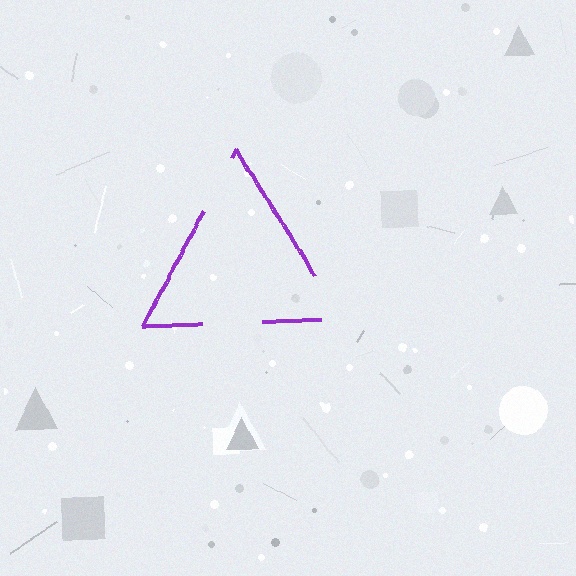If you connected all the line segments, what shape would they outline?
They would outline a triangle.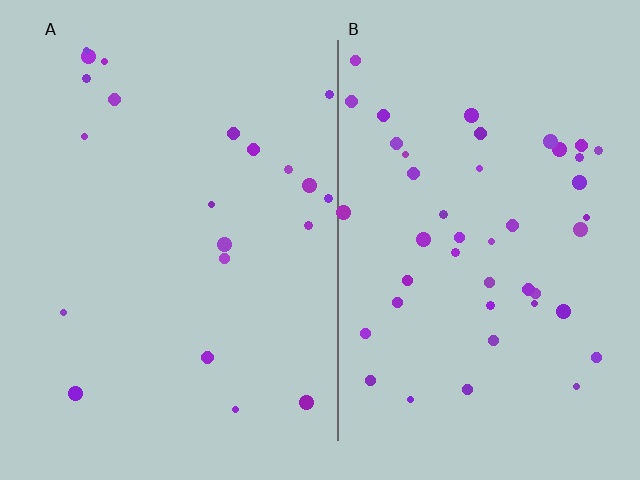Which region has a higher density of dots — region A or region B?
B (the right).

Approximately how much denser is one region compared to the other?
Approximately 2.1× — region B over region A.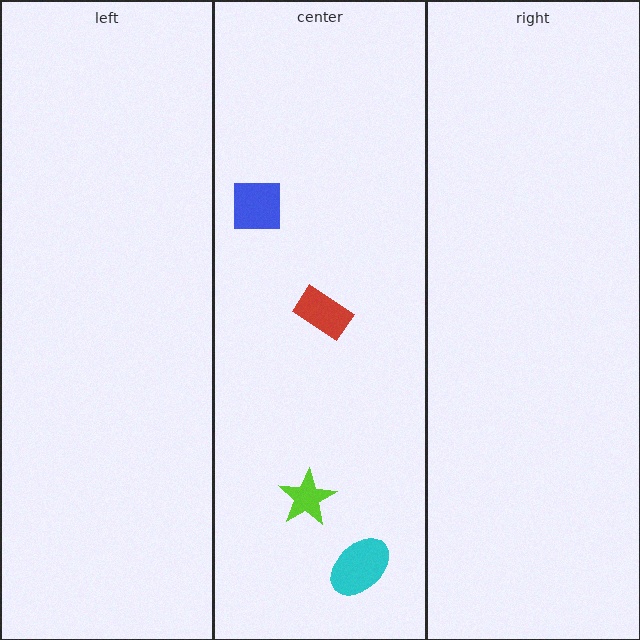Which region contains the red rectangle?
The center region.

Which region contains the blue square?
The center region.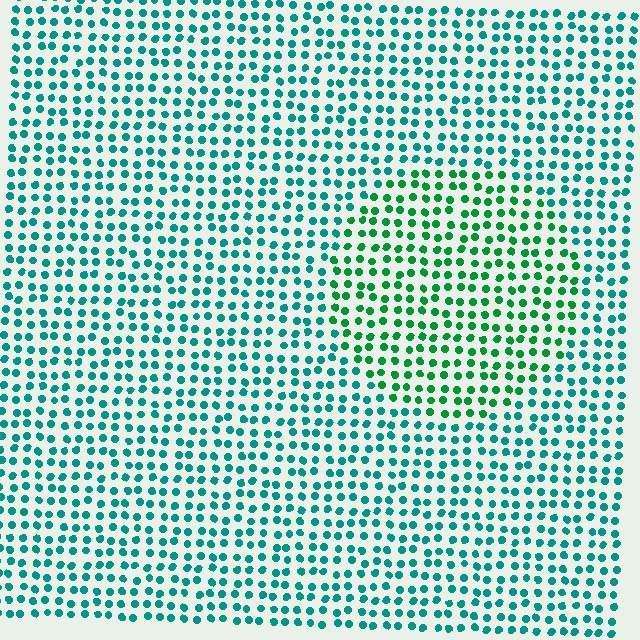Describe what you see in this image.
The image is filled with small teal elements in a uniform arrangement. A circle-shaped region is visible where the elements are tinted to a slightly different hue, forming a subtle color boundary.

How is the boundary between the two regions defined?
The boundary is defined purely by a slight shift in hue (about 34 degrees). Spacing, size, and orientation are identical on both sides.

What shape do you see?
I see a circle.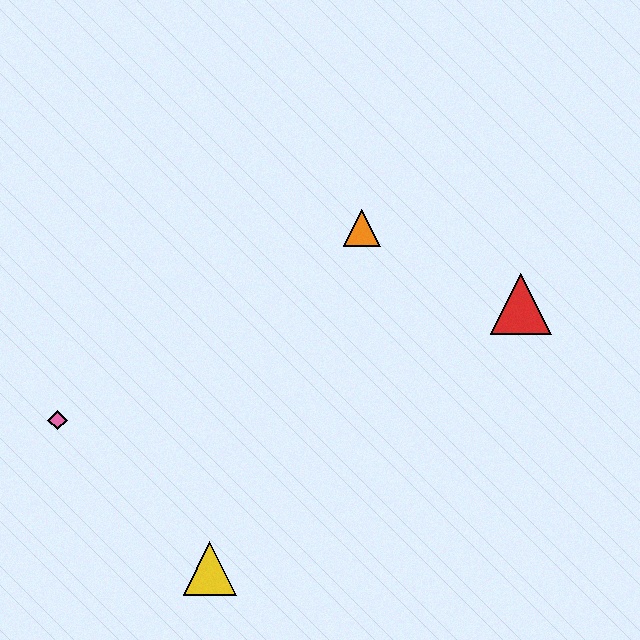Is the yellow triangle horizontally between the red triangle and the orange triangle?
No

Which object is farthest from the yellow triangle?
The red triangle is farthest from the yellow triangle.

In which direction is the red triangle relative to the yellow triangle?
The red triangle is to the right of the yellow triangle.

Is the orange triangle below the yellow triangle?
No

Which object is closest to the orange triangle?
The red triangle is closest to the orange triangle.